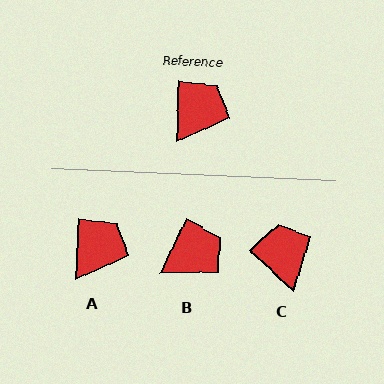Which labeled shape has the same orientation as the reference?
A.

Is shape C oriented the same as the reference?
No, it is off by about 48 degrees.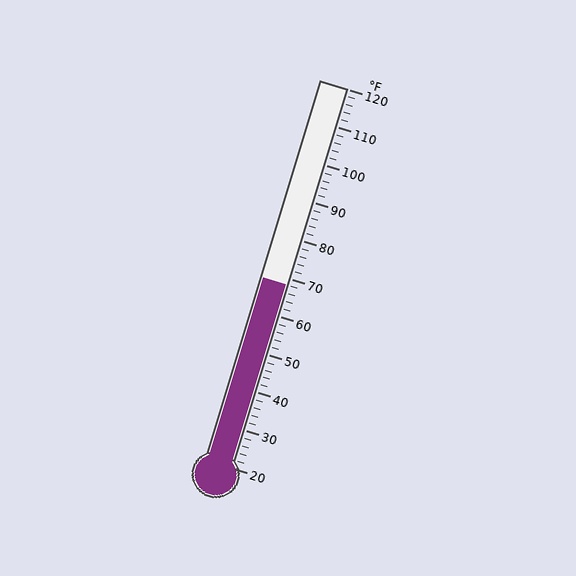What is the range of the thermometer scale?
The thermometer scale ranges from 20°F to 120°F.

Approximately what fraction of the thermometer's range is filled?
The thermometer is filled to approximately 50% of its range.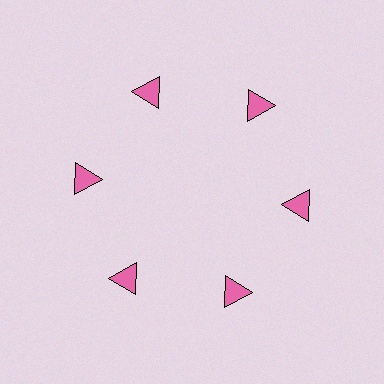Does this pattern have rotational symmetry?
Yes, this pattern has 6-fold rotational symmetry. It looks the same after rotating 60 degrees around the center.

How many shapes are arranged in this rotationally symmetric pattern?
There are 6 shapes, arranged in 6 groups of 1.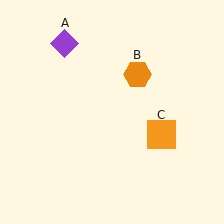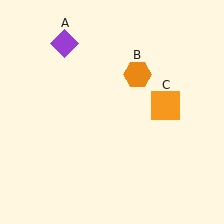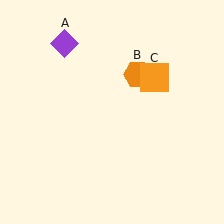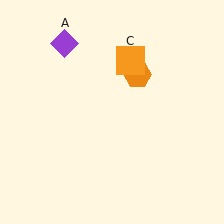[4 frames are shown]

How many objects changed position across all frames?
1 object changed position: orange square (object C).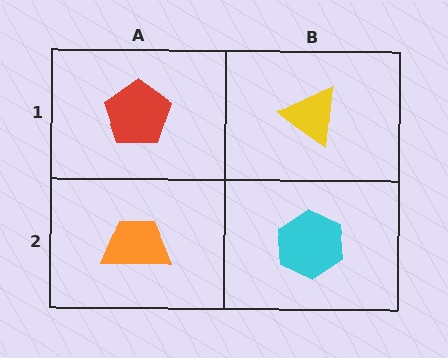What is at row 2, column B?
A cyan hexagon.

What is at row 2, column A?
An orange trapezoid.